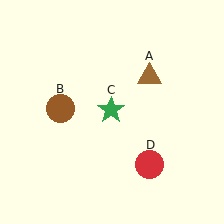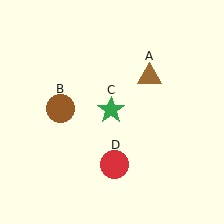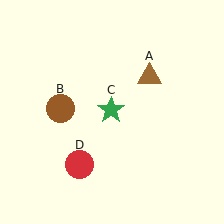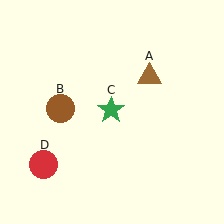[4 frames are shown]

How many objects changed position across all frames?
1 object changed position: red circle (object D).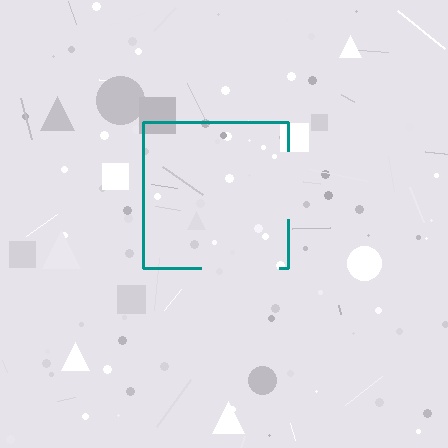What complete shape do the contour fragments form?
The contour fragments form a square.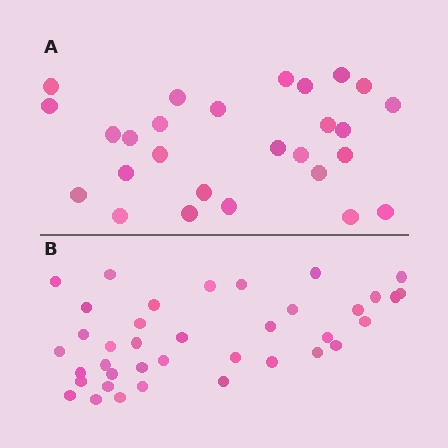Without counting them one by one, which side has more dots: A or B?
Region B (the bottom region) has more dots.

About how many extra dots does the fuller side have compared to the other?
Region B has roughly 12 or so more dots than region A.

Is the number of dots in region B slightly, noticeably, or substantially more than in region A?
Region B has noticeably more, but not dramatically so. The ratio is roughly 1.4 to 1.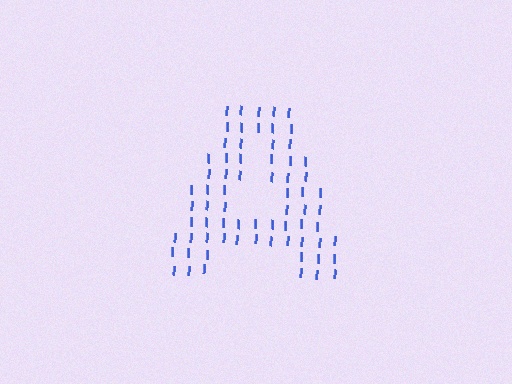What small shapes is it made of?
It is made of small letter I's.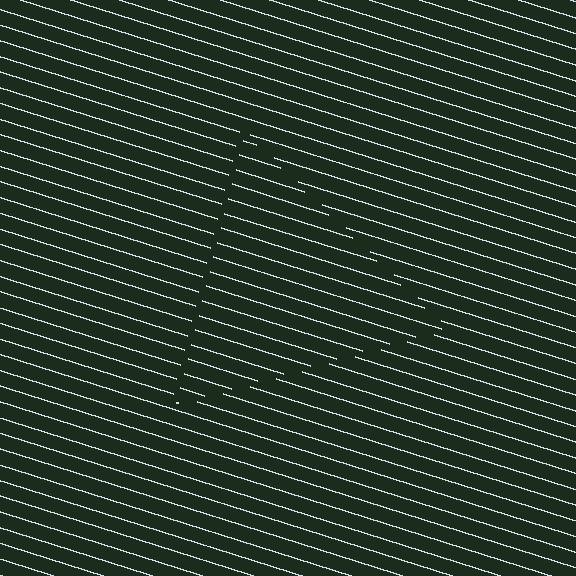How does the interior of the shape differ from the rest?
The interior of the shape contains the same grating, shifted by half a period — the contour is defined by the phase discontinuity where line-ends from the inner and outer gratings abut.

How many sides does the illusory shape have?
3 sides — the line-ends trace a triangle.